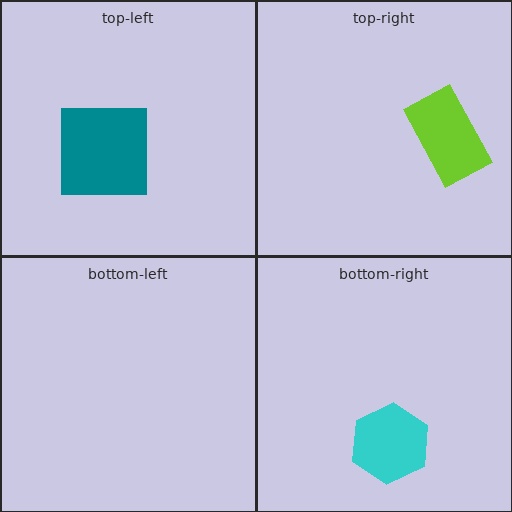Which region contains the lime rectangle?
The top-right region.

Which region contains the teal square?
The top-left region.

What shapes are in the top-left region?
The teal square.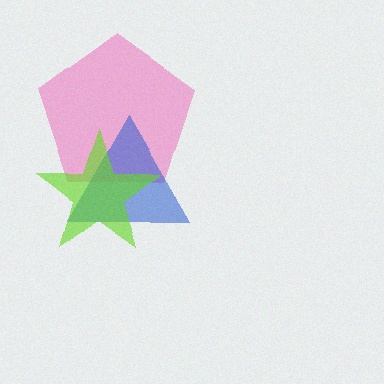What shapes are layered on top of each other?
The layered shapes are: a pink pentagon, a blue triangle, a lime star.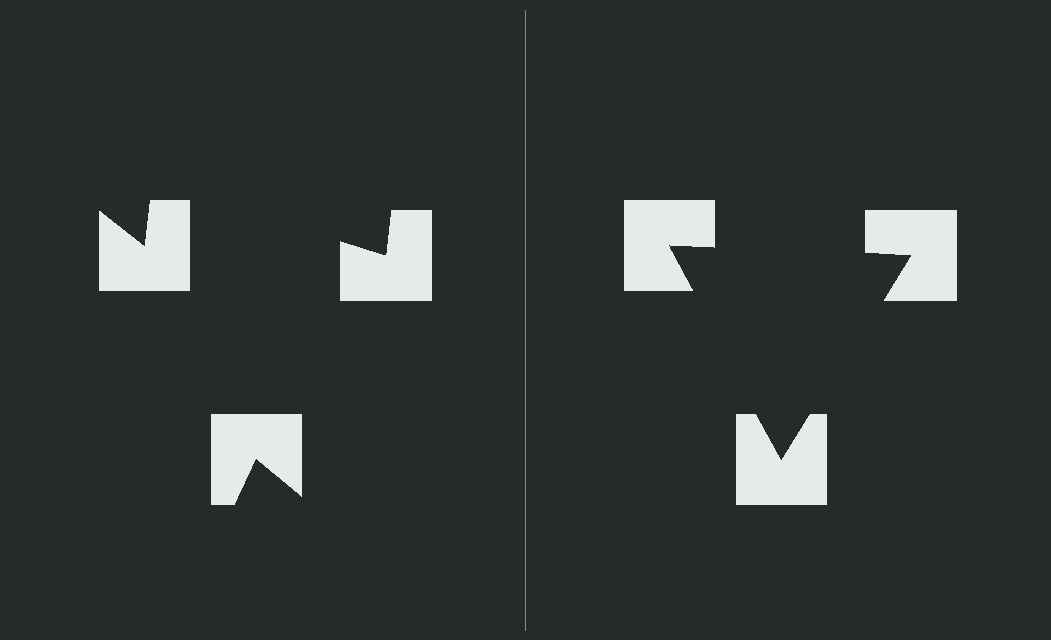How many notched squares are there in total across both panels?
6 — 3 on each side.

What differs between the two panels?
The notched squares are positioned identically on both sides; only the wedge orientations differ. On the right they align to a triangle; on the left they are misaligned.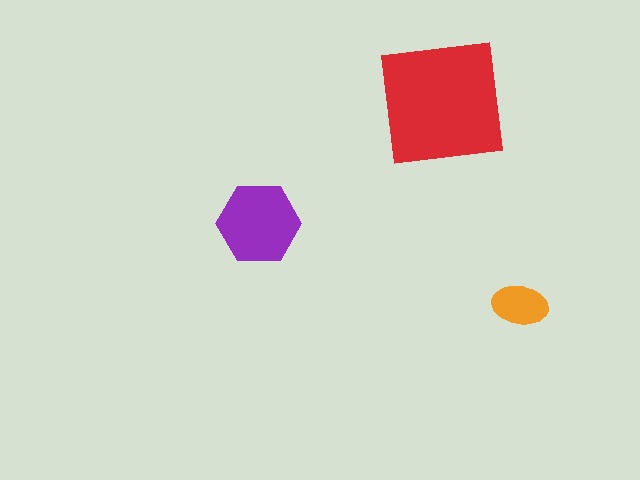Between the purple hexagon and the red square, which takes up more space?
The red square.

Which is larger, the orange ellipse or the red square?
The red square.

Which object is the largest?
The red square.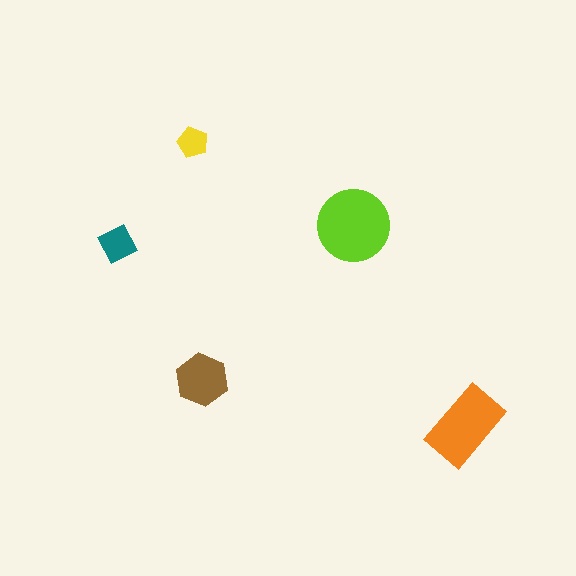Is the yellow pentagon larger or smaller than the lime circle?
Smaller.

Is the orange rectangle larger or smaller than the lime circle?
Smaller.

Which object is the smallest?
The yellow pentagon.